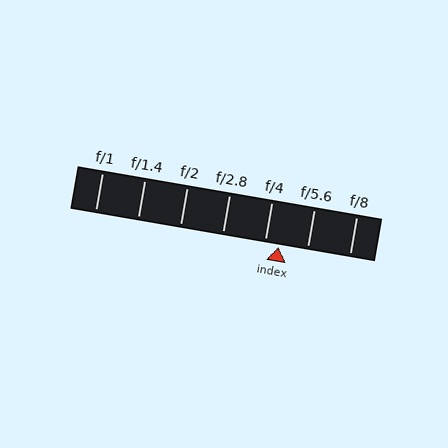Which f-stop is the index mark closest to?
The index mark is closest to f/4.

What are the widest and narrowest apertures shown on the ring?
The widest aperture shown is f/1 and the narrowest is f/8.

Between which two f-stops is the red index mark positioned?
The index mark is between f/4 and f/5.6.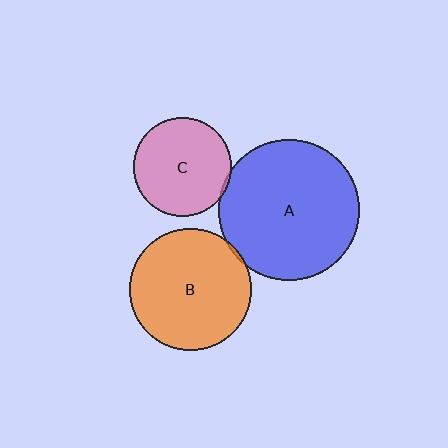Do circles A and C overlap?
Yes.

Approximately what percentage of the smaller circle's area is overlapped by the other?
Approximately 5%.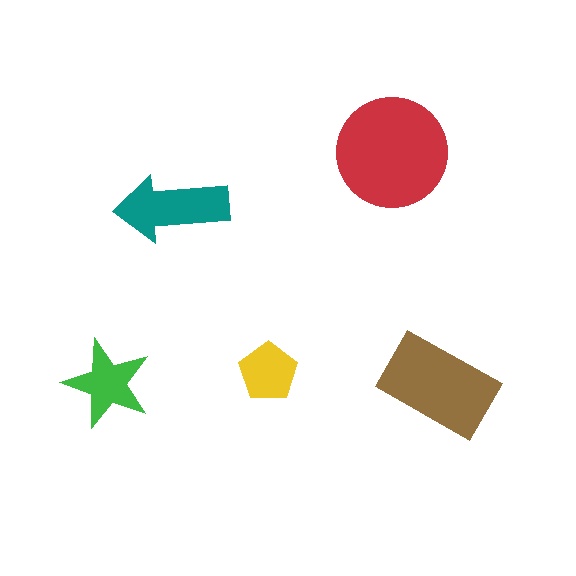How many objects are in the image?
There are 5 objects in the image.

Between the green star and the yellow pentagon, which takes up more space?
The green star.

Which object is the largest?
The red circle.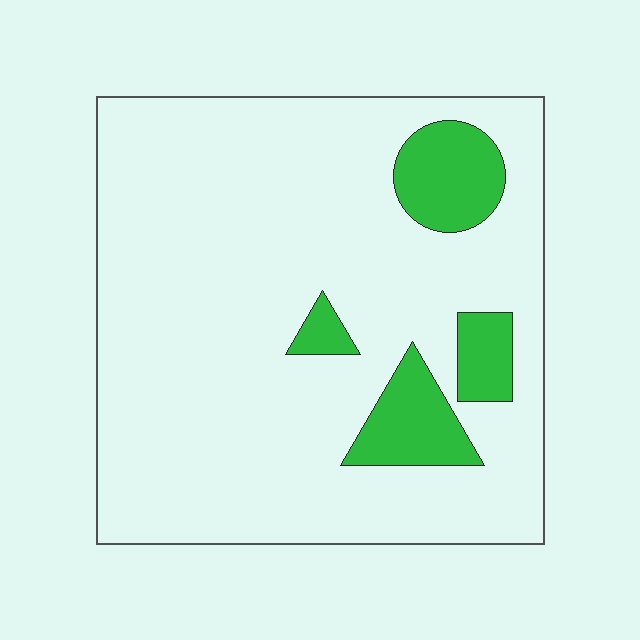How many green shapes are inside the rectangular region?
4.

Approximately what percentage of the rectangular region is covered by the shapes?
Approximately 15%.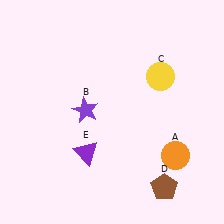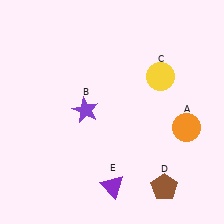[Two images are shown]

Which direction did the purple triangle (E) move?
The purple triangle (E) moved down.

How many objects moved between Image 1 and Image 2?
2 objects moved between the two images.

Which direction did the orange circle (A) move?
The orange circle (A) moved up.